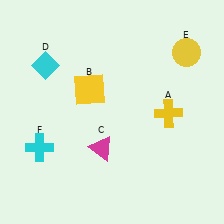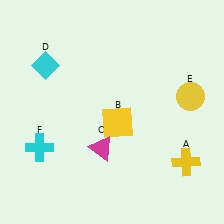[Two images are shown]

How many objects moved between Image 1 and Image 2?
3 objects moved between the two images.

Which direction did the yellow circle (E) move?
The yellow circle (E) moved down.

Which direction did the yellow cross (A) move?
The yellow cross (A) moved down.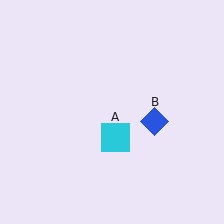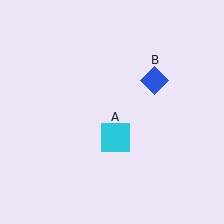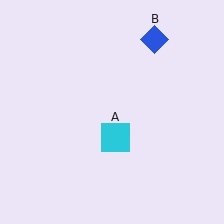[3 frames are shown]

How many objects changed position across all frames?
1 object changed position: blue diamond (object B).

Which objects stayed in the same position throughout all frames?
Cyan square (object A) remained stationary.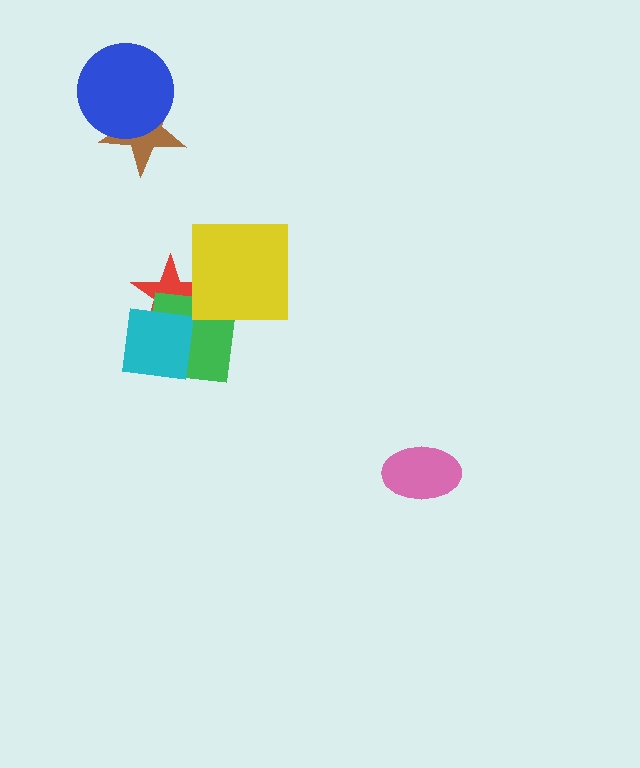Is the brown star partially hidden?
Yes, it is partially covered by another shape.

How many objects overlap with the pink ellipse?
0 objects overlap with the pink ellipse.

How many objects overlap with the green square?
2 objects overlap with the green square.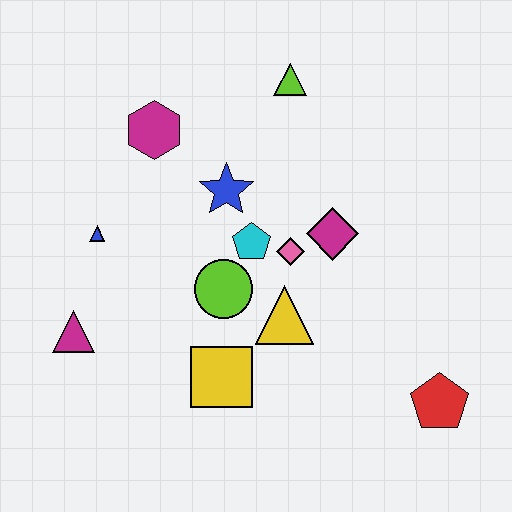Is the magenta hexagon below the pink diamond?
No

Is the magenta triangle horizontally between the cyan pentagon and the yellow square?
No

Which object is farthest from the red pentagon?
The magenta hexagon is farthest from the red pentagon.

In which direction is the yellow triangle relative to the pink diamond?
The yellow triangle is below the pink diamond.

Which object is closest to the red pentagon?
The yellow triangle is closest to the red pentagon.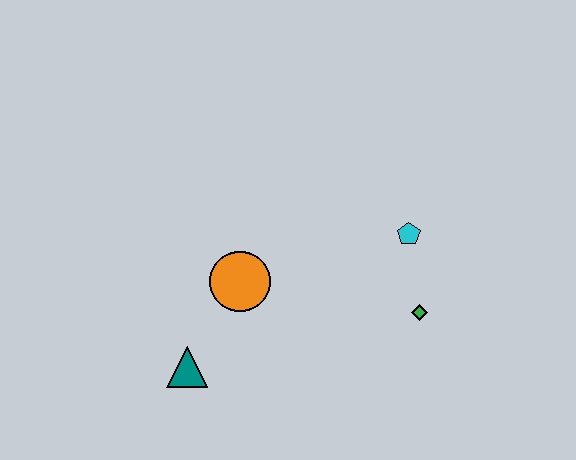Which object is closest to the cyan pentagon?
The green diamond is closest to the cyan pentagon.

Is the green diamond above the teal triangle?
Yes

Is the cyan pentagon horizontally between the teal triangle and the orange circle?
No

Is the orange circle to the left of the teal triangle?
No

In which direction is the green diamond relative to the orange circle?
The green diamond is to the right of the orange circle.